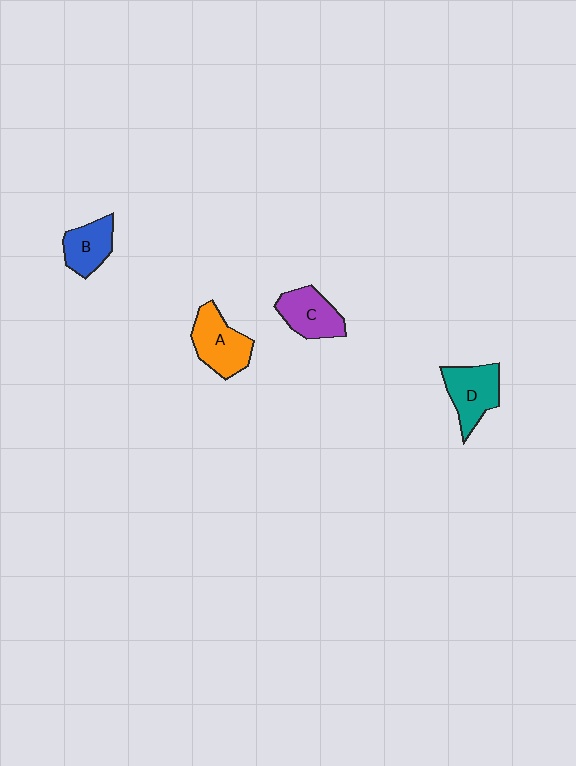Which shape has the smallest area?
Shape B (blue).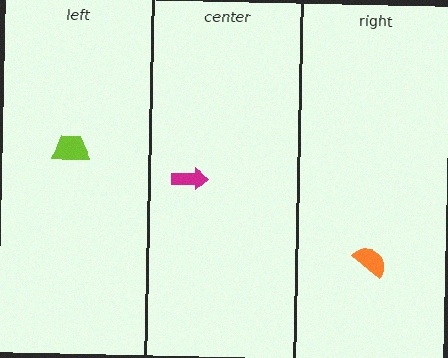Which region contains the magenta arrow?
The center region.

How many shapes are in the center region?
1.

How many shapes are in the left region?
1.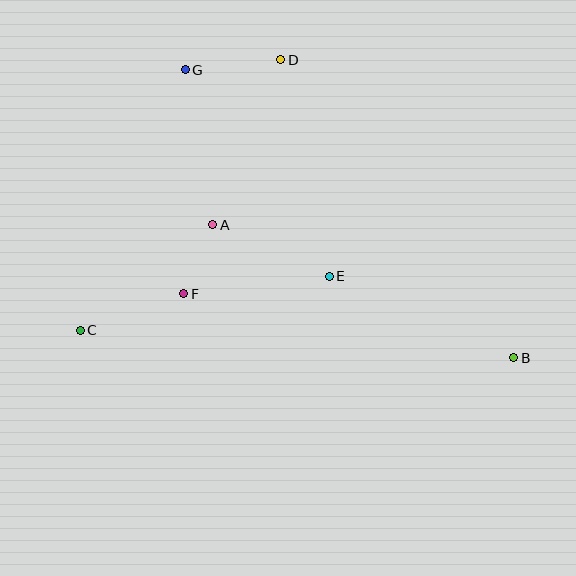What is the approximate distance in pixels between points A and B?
The distance between A and B is approximately 329 pixels.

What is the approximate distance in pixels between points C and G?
The distance between C and G is approximately 281 pixels.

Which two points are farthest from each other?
Points B and G are farthest from each other.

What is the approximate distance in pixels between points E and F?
The distance between E and F is approximately 147 pixels.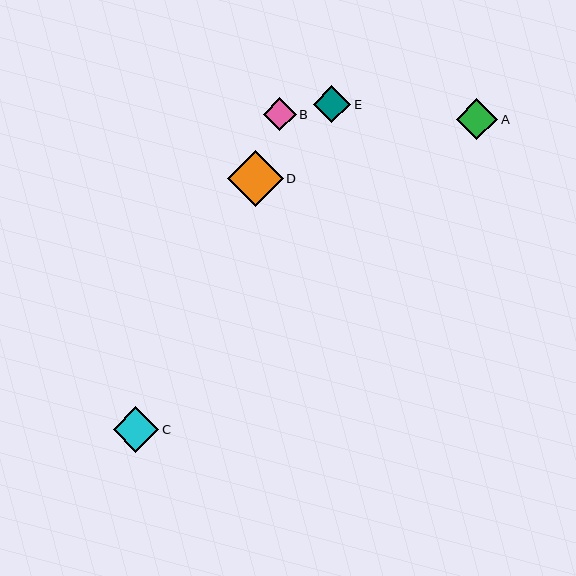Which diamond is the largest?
Diamond D is the largest with a size of approximately 56 pixels.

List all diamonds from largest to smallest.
From largest to smallest: D, C, A, E, B.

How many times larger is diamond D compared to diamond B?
Diamond D is approximately 1.7 times the size of diamond B.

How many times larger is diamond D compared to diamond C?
Diamond D is approximately 1.2 times the size of diamond C.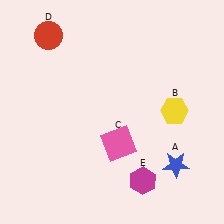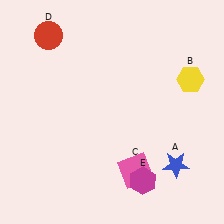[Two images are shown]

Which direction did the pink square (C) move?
The pink square (C) moved down.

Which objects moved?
The objects that moved are: the yellow hexagon (B), the pink square (C).